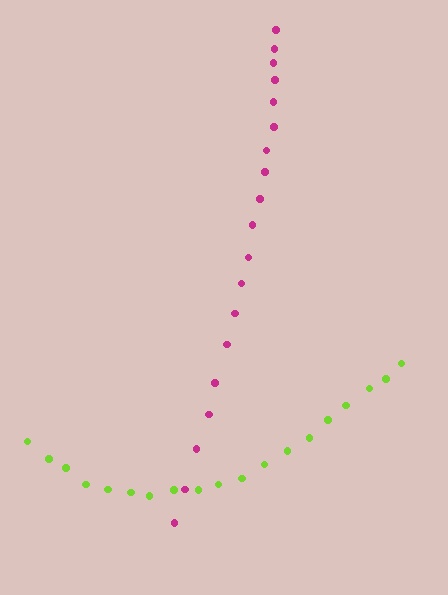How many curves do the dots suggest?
There are 2 distinct paths.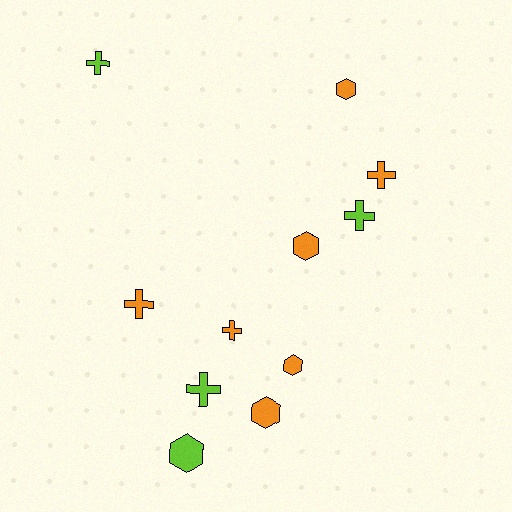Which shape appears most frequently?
Cross, with 6 objects.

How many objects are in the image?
There are 11 objects.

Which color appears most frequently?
Orange, with 7 objects.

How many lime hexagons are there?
There is 1 lime hexagon.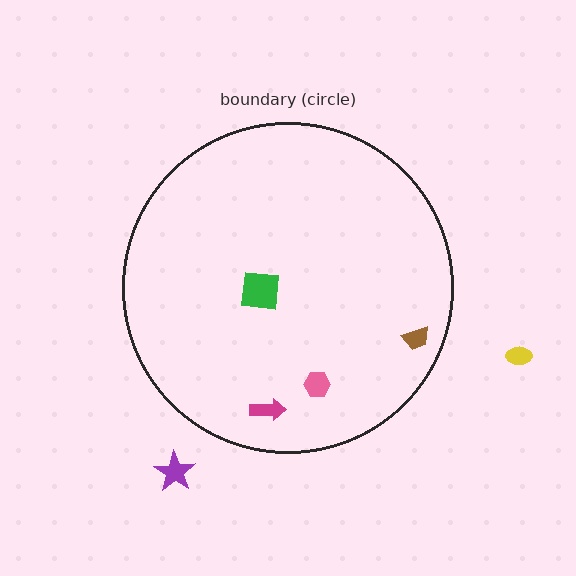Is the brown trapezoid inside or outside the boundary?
Inside.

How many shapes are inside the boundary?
4 inside, 2 outside.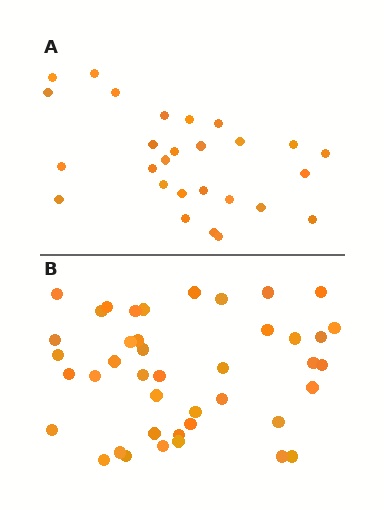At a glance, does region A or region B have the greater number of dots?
Region B (the bottom region) has more dots.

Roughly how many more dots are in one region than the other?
Region B has approximately 15 more dots than region A.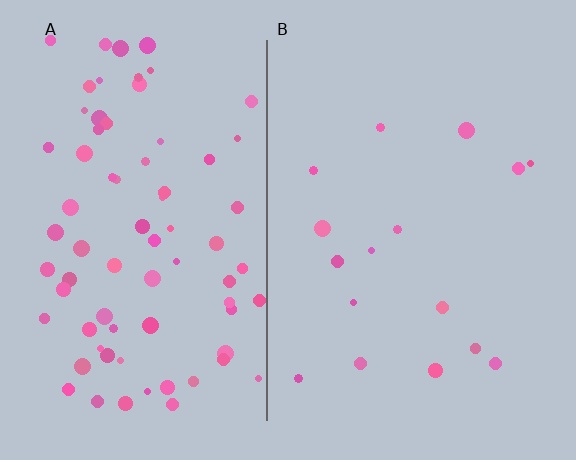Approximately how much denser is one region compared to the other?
Approximately 4.6× — region A over region B.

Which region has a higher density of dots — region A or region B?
A (the left).